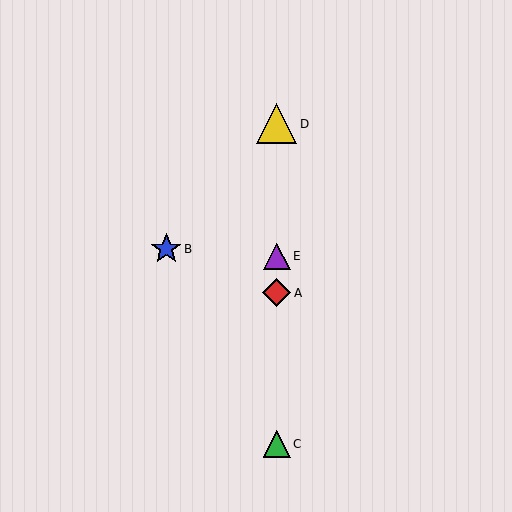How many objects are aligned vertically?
4 objects (A, C, D, E) are aligned vertically.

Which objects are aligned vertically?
Objects A, C, D, E are aligned vertically.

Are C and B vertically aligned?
No, C is at x≈277 and B is at x≈166.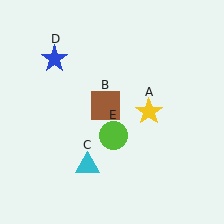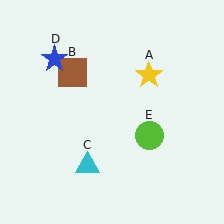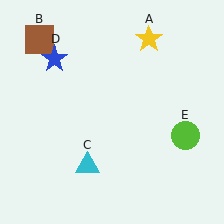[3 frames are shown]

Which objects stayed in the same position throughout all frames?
Cyan triangle (object C) and blue star (object D) remained stationary.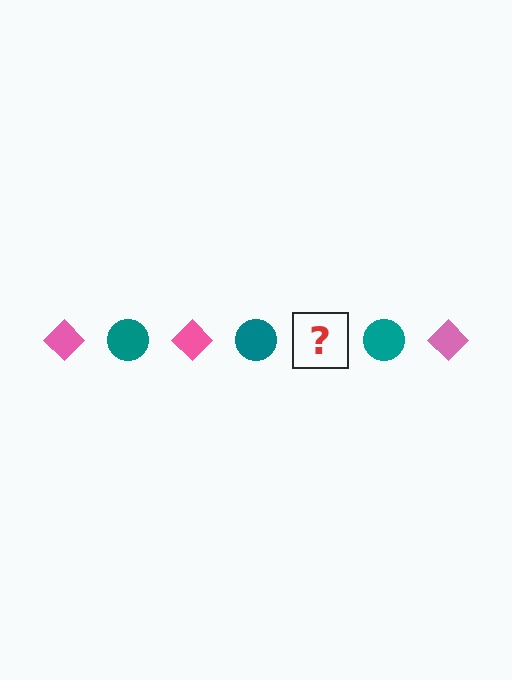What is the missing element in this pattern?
The missing element is a pink diamond.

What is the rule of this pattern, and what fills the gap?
The rule is that the pattern alternates between pink diamond and teal circle. The gap should be filled with a pink diamond.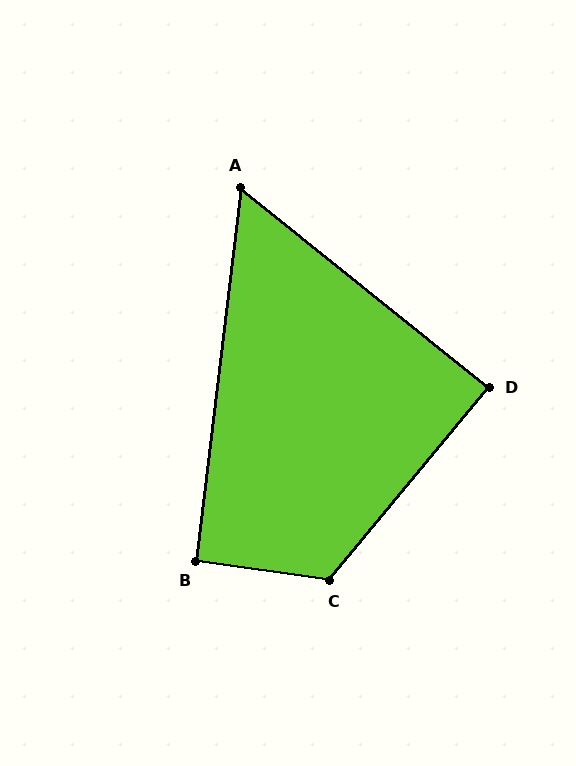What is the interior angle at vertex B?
Approximately 91 degrees (approximately right).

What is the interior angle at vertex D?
Approximately 89 degrees (approximately right).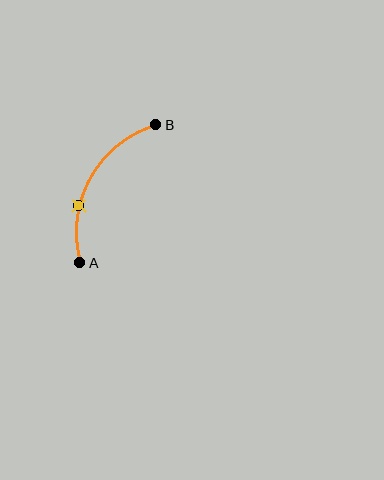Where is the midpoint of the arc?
The arc midpoint is the point on the curve farthest from the straight line joining A and B. It sits to the left of that line.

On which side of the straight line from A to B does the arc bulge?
The arc bulges to the left of the straight line connecting A and B.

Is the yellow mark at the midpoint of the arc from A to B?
No. The yellow mark lies on the arc but is closer to endpoint A. The arc midpoint would be at the point on the curve equidistant along the arc from both A and B.